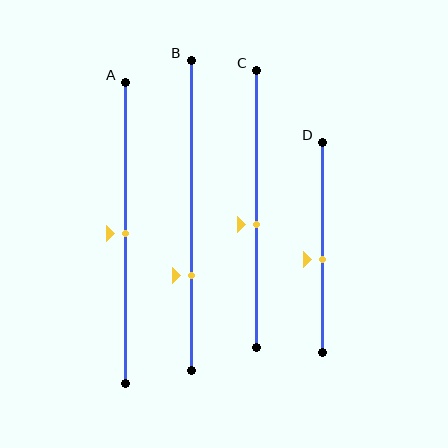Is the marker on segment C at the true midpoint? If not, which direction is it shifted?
No, the marker on segment C is shifted downward by about 6% of the segment length.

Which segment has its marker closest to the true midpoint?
Segment A has its marker closest to the true midpoint.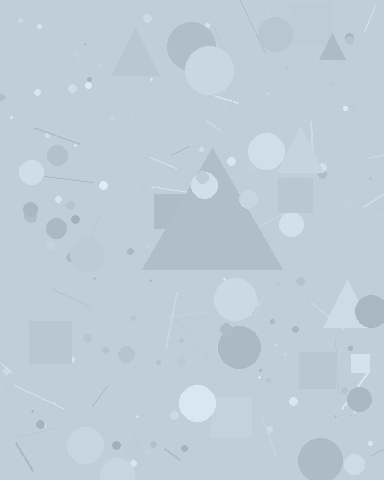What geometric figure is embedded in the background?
A triangle is embedded in the background.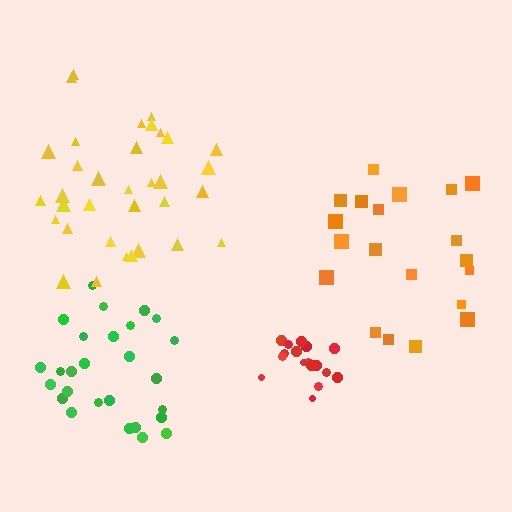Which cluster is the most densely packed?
Red.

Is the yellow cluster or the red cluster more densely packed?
Red.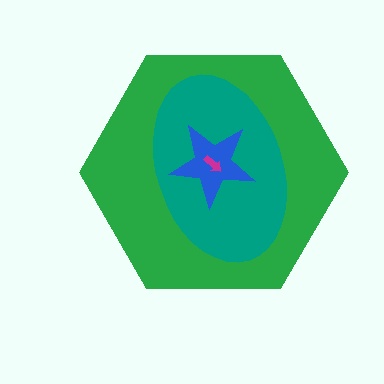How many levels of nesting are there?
4.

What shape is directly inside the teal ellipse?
The blue star.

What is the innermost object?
The magenta arrow.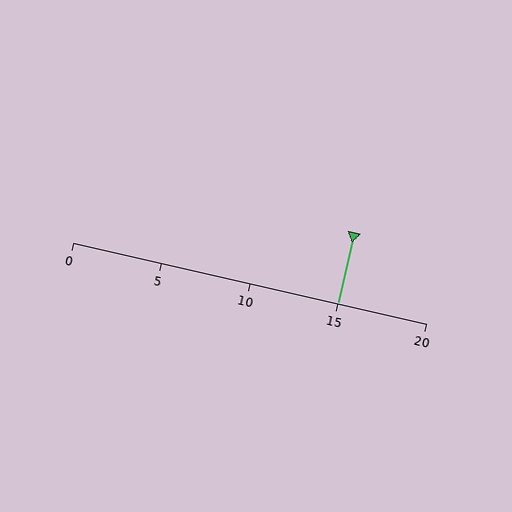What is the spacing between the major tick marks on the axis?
The major ticks are spaced 5 apart.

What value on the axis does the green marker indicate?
The marker indicates approximately 15.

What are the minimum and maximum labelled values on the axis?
The axis runs from 0 to 20.